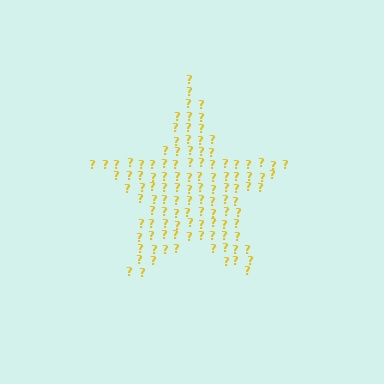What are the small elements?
The small elements are question marks.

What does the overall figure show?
The overall figure shows a star.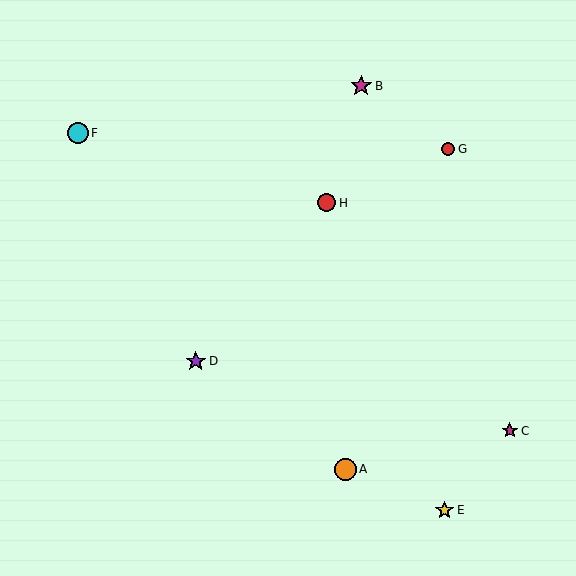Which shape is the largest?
The orange circle (labeled A) is the largest.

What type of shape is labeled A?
Shape A is an orange circle.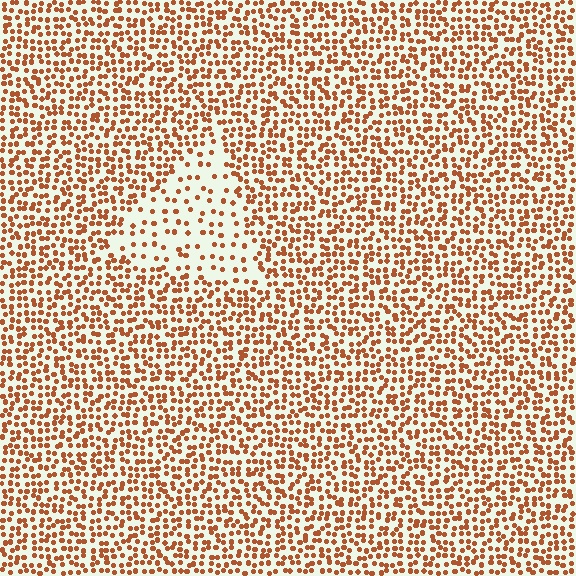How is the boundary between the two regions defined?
The boundary is defined by a change in element density (approximately 2.4x ratio). All elements are the same color, size, and shape.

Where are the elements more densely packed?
The elements are more densely packed outside the triangle boundary.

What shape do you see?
I see a triangle.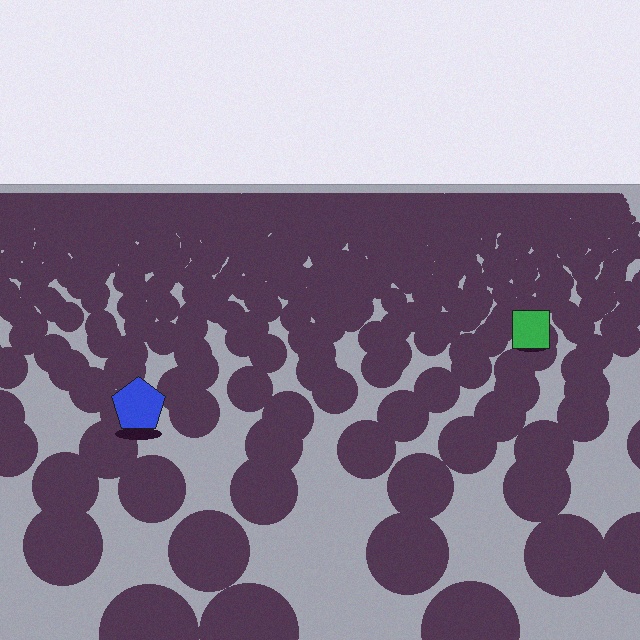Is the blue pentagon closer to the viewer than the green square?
Yes. The blue pentagon is closer — you can tell from the texture gradient: the ground texture is coarser near it.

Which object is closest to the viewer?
The blue pentagon is closest. The texture marks near it are larger and more spread out.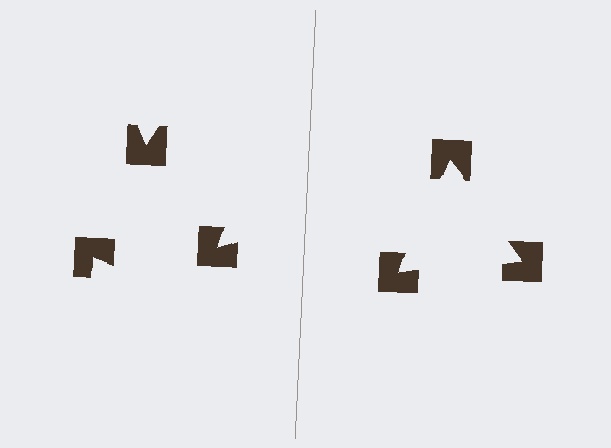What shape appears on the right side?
An illusory triangle.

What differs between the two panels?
The notched squares are positioned identically on both sides; only the wedge orientations differ. On the right they align to a triangle; on the left they are misaligned.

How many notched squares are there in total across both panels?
6 — 3 on each side.